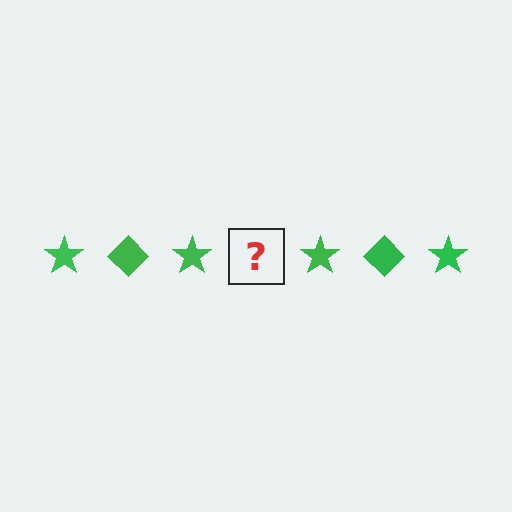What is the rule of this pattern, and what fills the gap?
The rule is that the pattern cycles through star, diamond shapes in green. The gap should be filled with a green diamond.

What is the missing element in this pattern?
The missing element is a green diamond.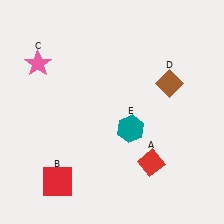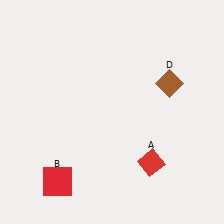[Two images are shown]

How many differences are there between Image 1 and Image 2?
There are 2 differences between the two images.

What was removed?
The pink star (C), the teal hexagon (E) were removed in Image 2.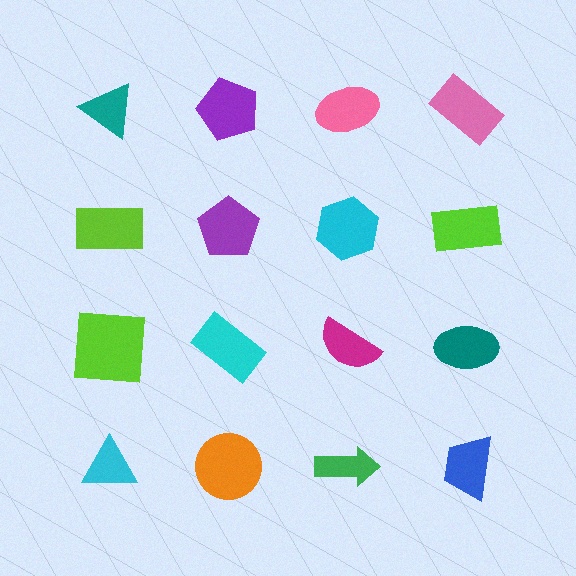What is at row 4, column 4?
A blue trapezoid.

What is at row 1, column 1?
A teal triangle.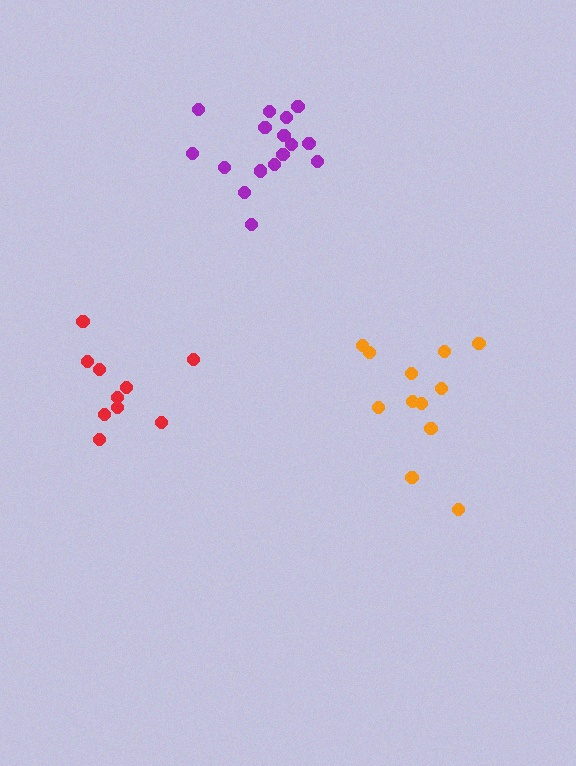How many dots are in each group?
Group 1: 10 dots, Group 2: 16 dots, Group 3: 12 dots (38 total).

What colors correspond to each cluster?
The clusters are colored: red, purple, orange.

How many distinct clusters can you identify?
There are 3 distinct clusters.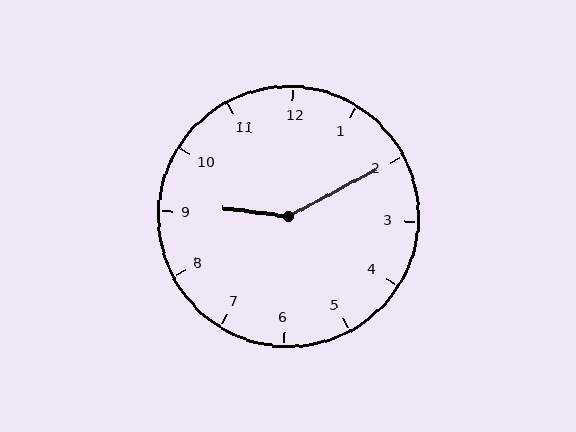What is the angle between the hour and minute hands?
Approximately 145 degrees.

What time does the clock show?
9:10.